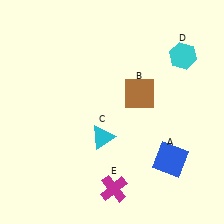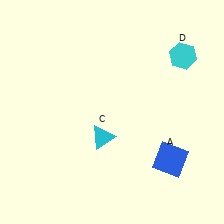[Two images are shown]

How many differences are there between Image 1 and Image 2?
There are 2 differences between the two images.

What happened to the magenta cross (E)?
The magenta cross (E) was removed in Image 2. It was in the bottom-right area of Image 1.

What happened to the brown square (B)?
The brown square (B) was removed in Image 2. It was in the top-right area of Image 1.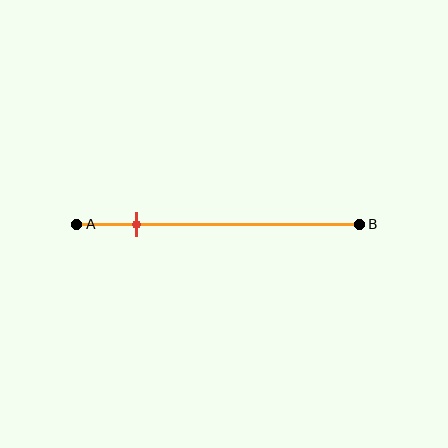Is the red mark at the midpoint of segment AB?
No, the mark is at about 20% from A, not at the 50% midpoint.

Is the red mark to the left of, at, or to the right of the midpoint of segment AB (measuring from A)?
The red mark is to the left of the midpoint of segment AB.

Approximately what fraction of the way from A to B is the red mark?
The red mark is approximately 20% of the way from A to B.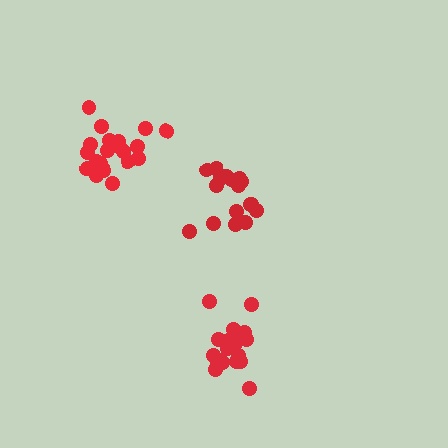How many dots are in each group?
Group 1: 20 dots, Group 2: 21 dots, Group 3: 18 dots (59 total).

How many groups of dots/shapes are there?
There are 3 groups.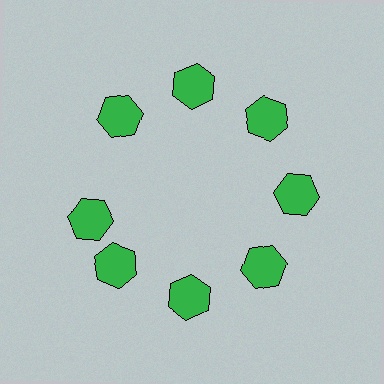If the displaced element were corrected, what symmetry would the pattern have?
It would have 8-fold rotational symmetry — the pattern would map onto itself every 45 degrees.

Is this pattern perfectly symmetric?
No. The 8 green hexagons are arranged in a ring, but one element near the 9 o'clock position is rotated out of alignment along the ring, breaking the 8-fold rotational symmetry.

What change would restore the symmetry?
The symmetry would be restored by rotating it back into even spacing with its neighbors so that all 8 hexagons sit at equal angles and equal distance from the center.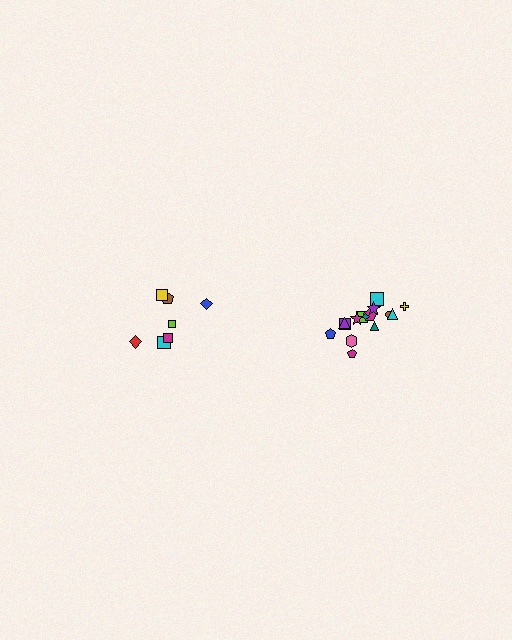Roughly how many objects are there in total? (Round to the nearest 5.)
Roughly 20 objects in total.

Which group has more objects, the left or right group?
The right group.